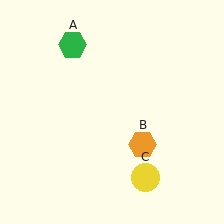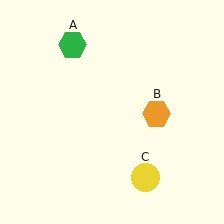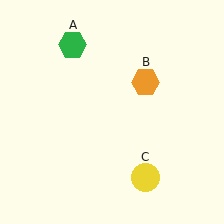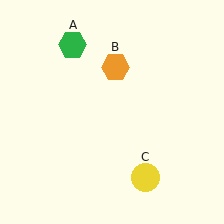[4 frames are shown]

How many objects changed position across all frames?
1 object changed position: orange hexagon (object B).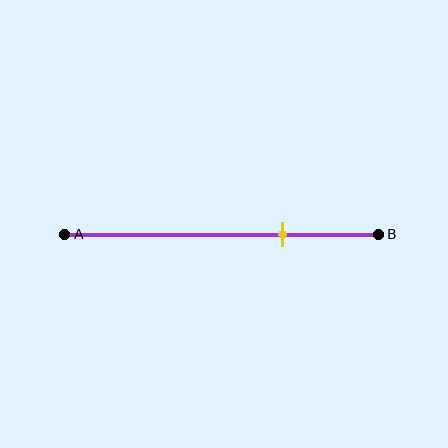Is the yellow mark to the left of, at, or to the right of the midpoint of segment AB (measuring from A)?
The yellow mark is to the right of the midpoint of segment AB.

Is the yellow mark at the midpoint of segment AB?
No, the mark is at about 70% from A, not at the 50% midpoint.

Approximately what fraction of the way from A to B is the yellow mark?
The yellow mark is approximately 70% of the way from A to B.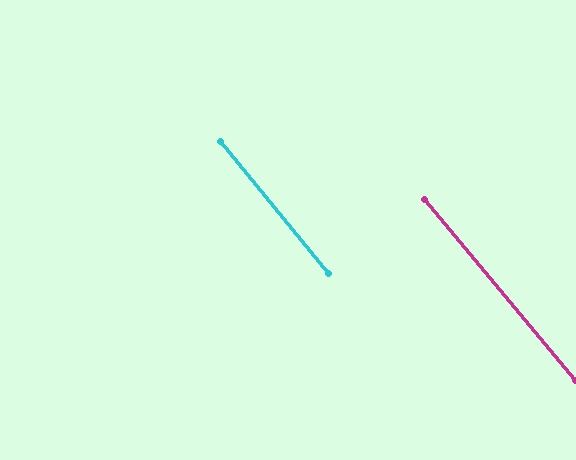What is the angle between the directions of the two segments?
Approximately 1 degree.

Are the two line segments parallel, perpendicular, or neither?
Parallel — their directions differ by only 0.7°.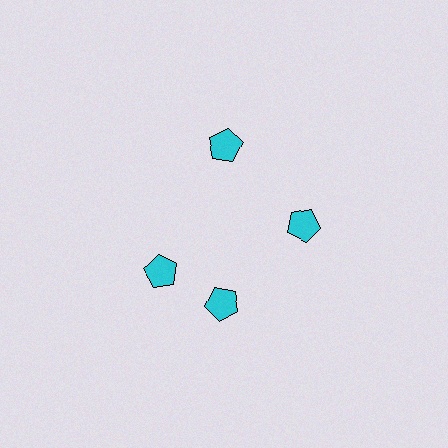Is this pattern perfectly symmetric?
No. The 4 cyan pentagons are arranged in a ring, but one element near the 9 o'clock position is rotated out of alignment along the ring, breaking the 4-fold rotational symmetry.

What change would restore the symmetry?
The symmetry would be restored by rotating it back into even spacing with its neighbors so that all 4 pentagons sit at equal angles and equal distance from the center.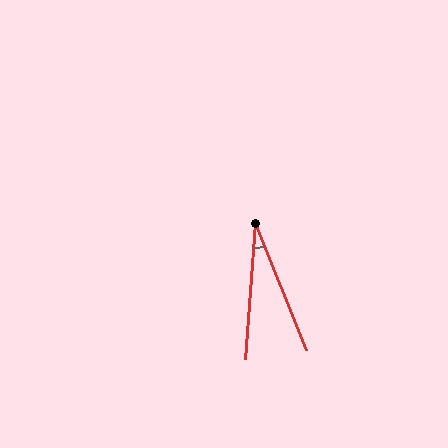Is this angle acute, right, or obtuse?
It is acute.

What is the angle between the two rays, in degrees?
Approximately 26 degrees.